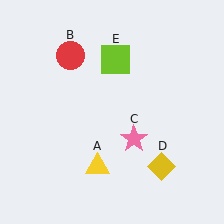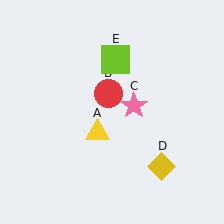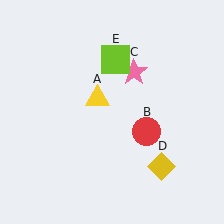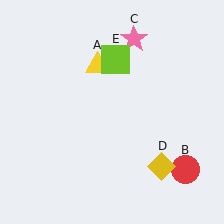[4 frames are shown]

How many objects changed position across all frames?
3 objects changed position: yellow triangle (object A), red circle (object B), pink star (object C).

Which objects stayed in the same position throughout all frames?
Yellow diamond (object D) and lime square (object E) remained stationary.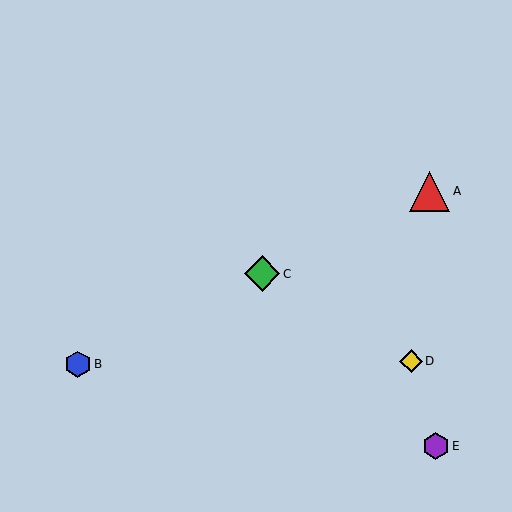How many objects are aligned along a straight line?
3 objects (A, B, C) are aligned along a straight line.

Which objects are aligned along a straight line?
Objects A, B, C are aligned along a straight line.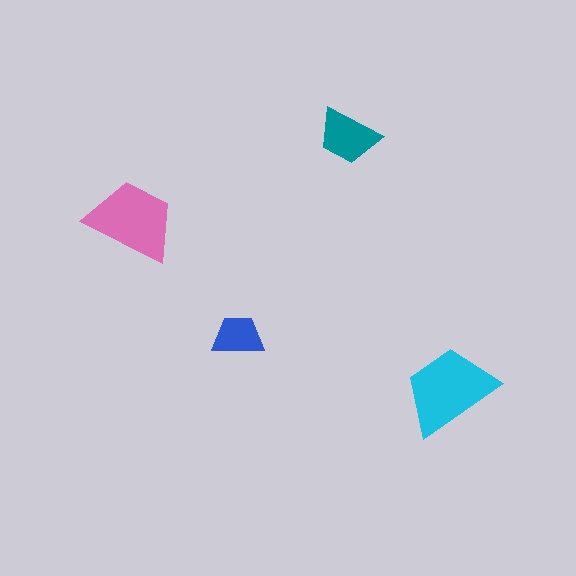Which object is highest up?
The teal trapezoid is topmost.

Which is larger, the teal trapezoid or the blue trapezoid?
The teal one.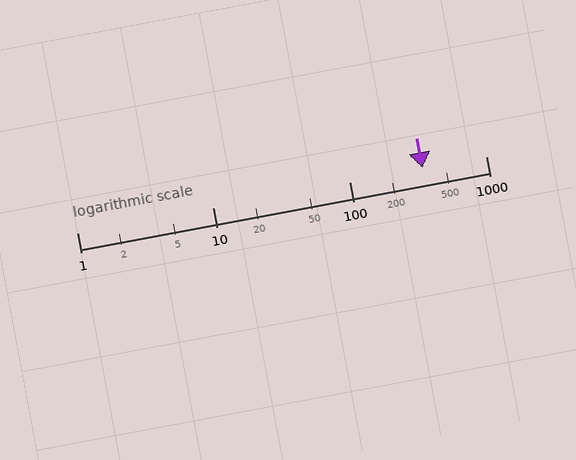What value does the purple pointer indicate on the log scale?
The pointer indicates approximately 340.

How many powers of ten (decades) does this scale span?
The scale spans 3 decades, from 1 to 1000.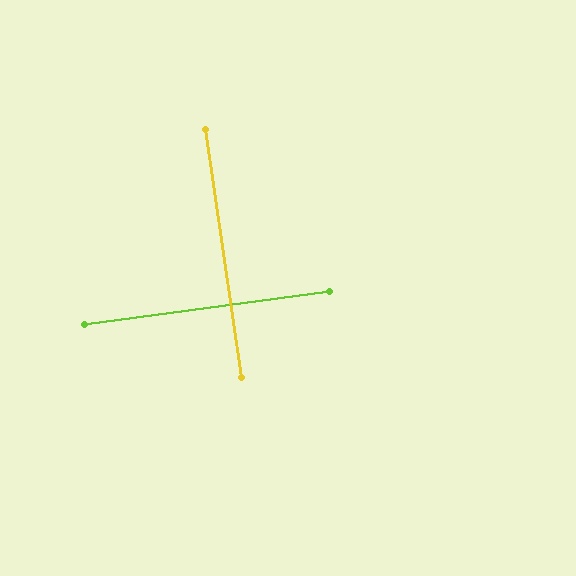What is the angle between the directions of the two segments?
Approximately 90 degrees.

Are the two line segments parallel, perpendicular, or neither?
Perpendicular — they meet at approximately 90°.